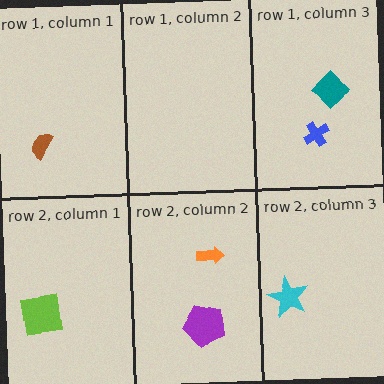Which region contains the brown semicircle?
The row 1, column 1 region.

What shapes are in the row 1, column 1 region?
The brown semicircle.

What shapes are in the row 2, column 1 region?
The lime square.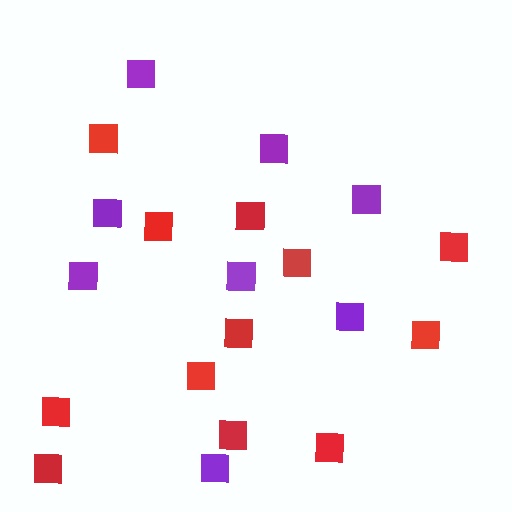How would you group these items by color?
There are 2 groups: one group of red squares (12) and one group of purple squares (8).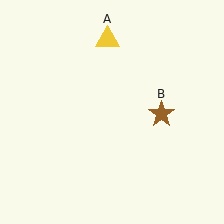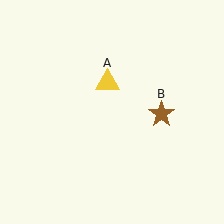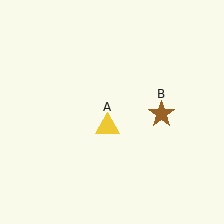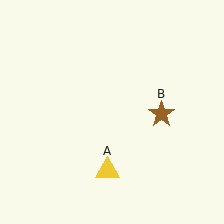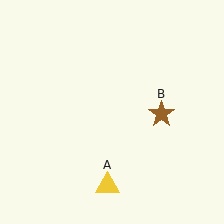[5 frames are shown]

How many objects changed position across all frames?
1 object changed position: yellow triangle (object A).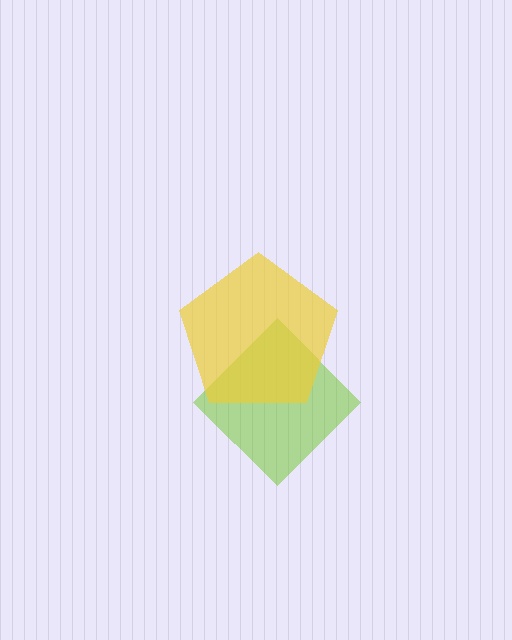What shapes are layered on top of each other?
The layered shapes are: a lime diamond, a yellow pentagon.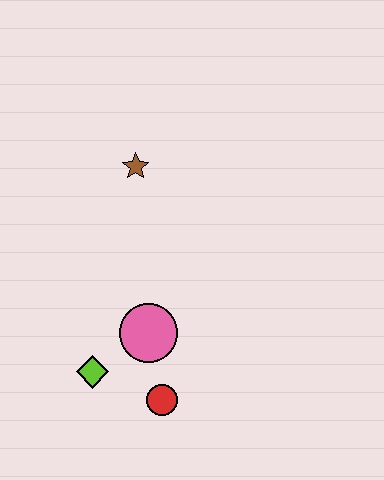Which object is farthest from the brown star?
The red circle is farthest from the brown star.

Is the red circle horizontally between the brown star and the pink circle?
No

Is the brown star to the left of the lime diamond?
No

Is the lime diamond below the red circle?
No